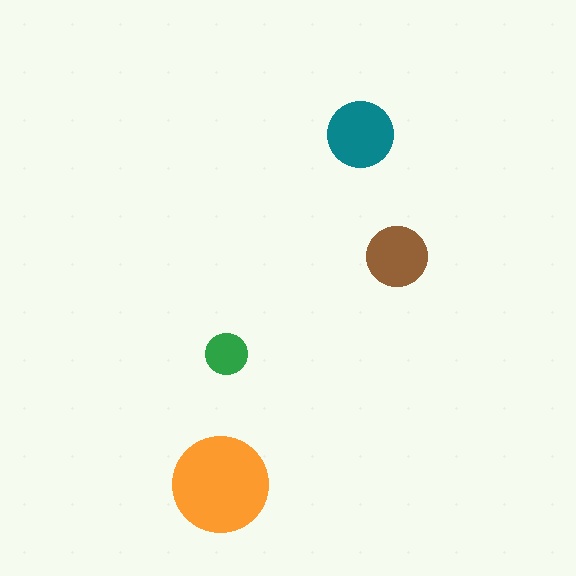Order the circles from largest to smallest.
the orange one, the teal one, the brown one, the green one.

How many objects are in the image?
There are 4 objects in the image.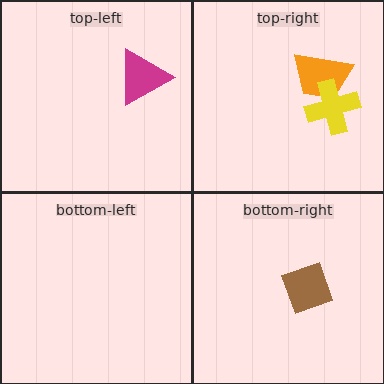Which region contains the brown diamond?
The bottom-right region.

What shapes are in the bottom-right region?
The brown diamond.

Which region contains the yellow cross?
The top-right region.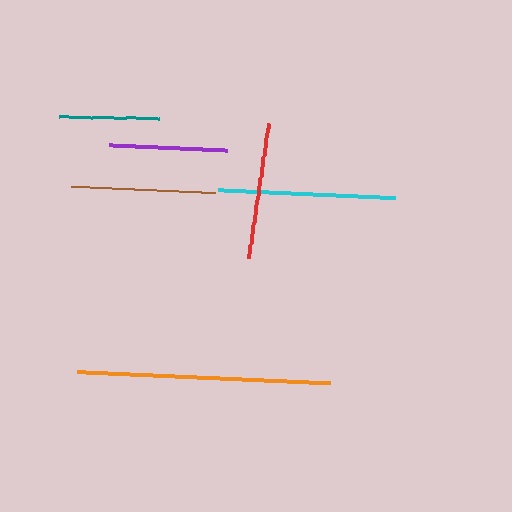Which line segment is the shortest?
The teal line is the shortest at approximately 100 pixels.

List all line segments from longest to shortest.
From longest to shortest: orange, cyan, brown, red, purple, teal.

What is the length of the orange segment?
The orange segment is approximately 254 pixels long.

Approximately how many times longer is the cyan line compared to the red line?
The cyan line is approximately 1.3 times the length of the red line.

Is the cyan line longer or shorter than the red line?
The cyan line is longer than the red line.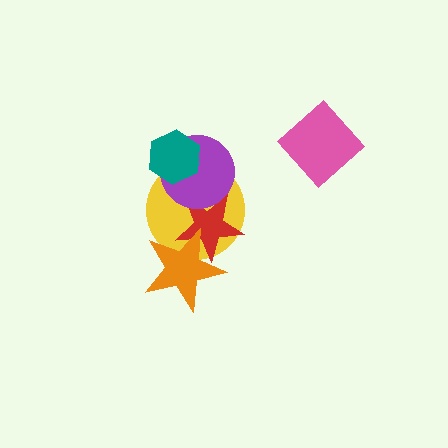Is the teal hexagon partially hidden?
No, no other shape covers it.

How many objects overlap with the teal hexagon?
2 objects overlap with the teal hexagon.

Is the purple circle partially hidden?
Yes, it is partially covered by another shape.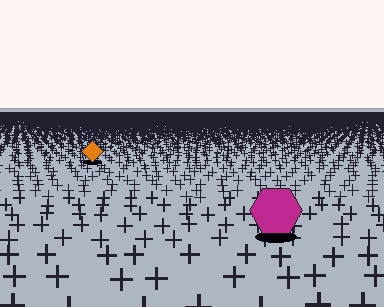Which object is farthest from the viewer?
The orange diamond is farthest from the viewer. It appears smaller and the ground texture around it is denser.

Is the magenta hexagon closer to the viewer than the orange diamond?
Yes. The magenta hexagon is closer — you can tell from the texture gradient: the ground texture is coarser near it.